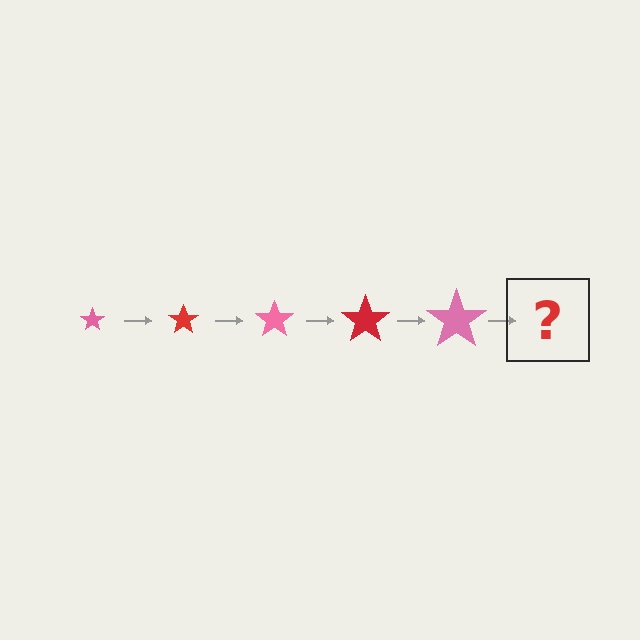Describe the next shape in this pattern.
It should be a red star, larger than the previous one.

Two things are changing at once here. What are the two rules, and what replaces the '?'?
The two rules are that the star grows larger each step and the color cycles through pink and red. The '?' should be a red star, larger than the previous one.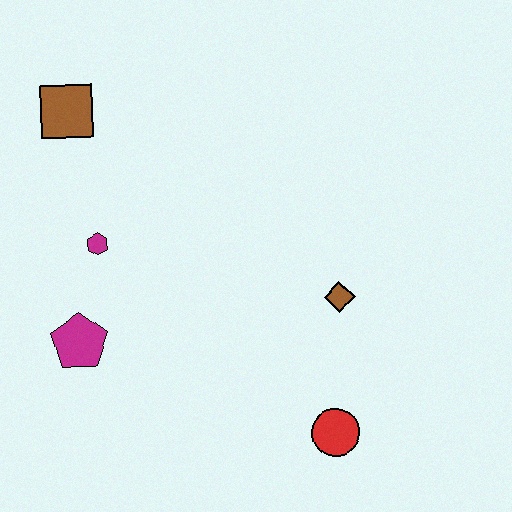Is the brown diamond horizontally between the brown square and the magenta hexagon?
No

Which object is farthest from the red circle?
The brown square is farthest from the red circle.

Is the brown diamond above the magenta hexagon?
No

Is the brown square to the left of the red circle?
Yes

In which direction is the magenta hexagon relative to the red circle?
The magenta hexagon is to the left of the red circle.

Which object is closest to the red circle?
The brown diamond is closest to the red circle.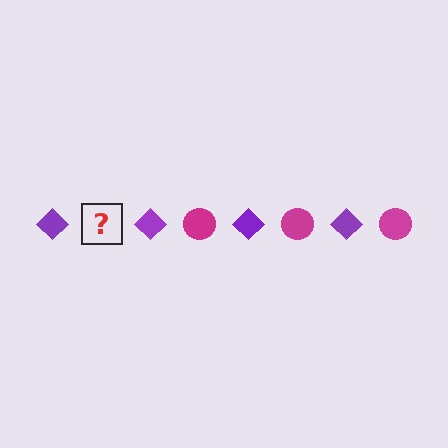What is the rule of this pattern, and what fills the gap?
The rule is that the pattern alternates between purple diamond and magenta circle. The gap should be filled with a magenta circle.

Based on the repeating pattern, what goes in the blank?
The blank should be a magenta circle.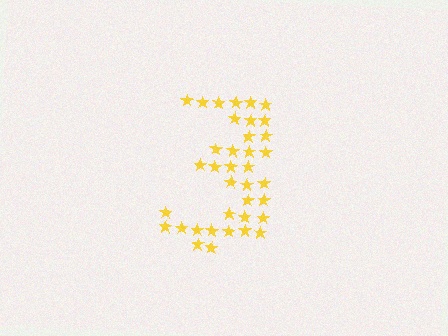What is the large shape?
The large shape is the digit 3.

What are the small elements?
The small elements are stars.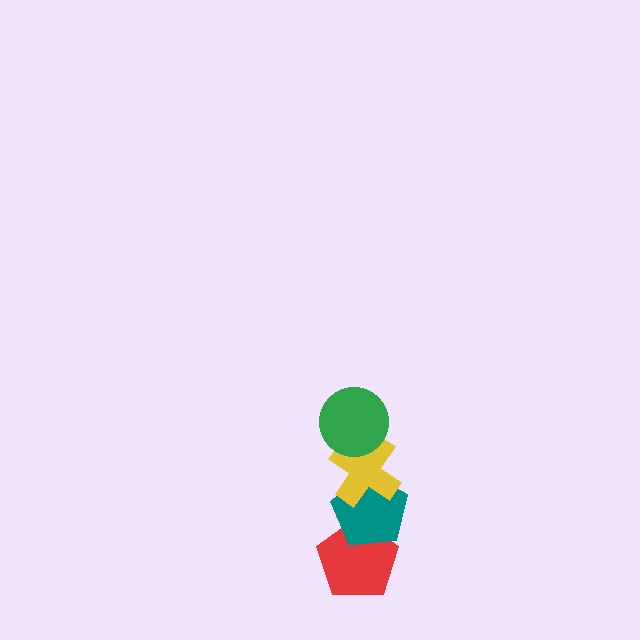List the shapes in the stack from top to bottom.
From top to bottom: the green circle, the yellow cross, the teal pentagon, the red pentagon.